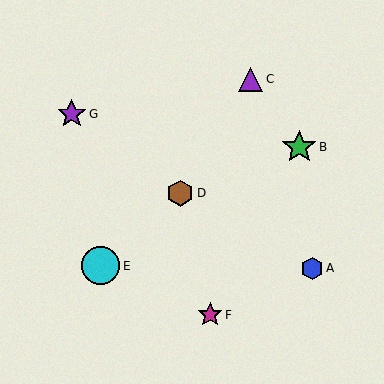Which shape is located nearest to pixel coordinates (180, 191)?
The brown hexagon (labeled D) at (180, 193) is nearest to that location.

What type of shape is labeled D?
Shape D is a brown hexagon.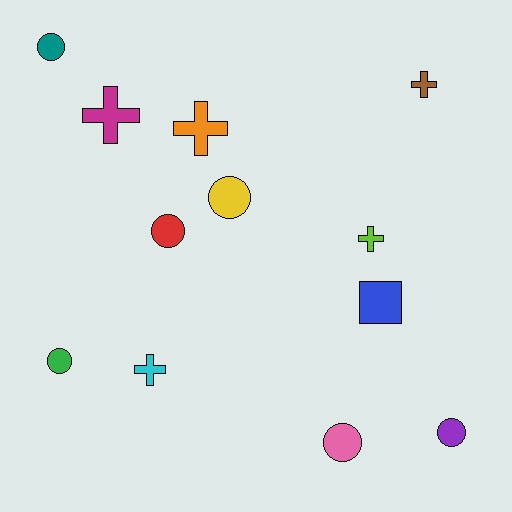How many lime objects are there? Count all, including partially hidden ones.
There is 1 lime object.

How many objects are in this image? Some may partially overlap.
There are 12 objects.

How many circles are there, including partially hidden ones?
There are 6 circles.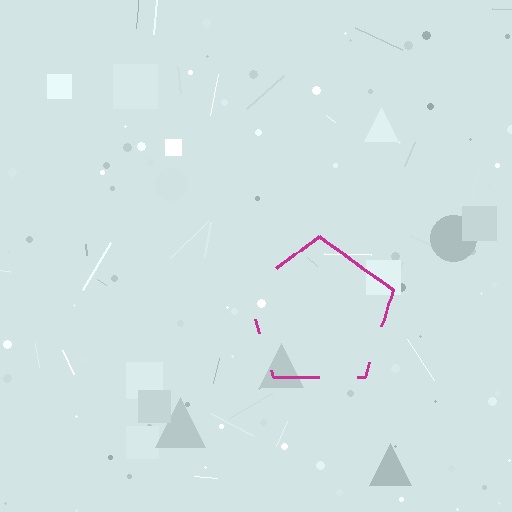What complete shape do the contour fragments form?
The contour fragments form a pentagon.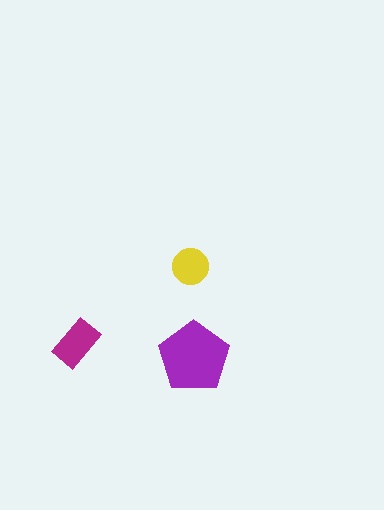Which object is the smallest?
The yellow circle.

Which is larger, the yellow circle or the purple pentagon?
The purple pentagon.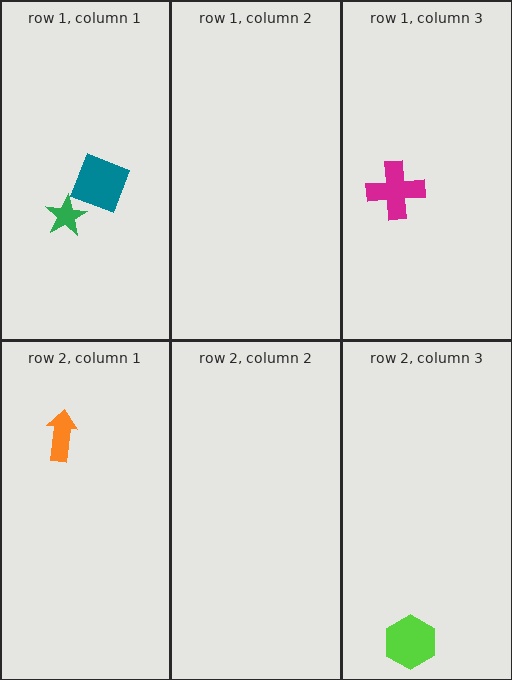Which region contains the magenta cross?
The row 1, column 3 region.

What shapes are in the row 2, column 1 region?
The orange arrow.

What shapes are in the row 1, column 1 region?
The green star, the teal square.